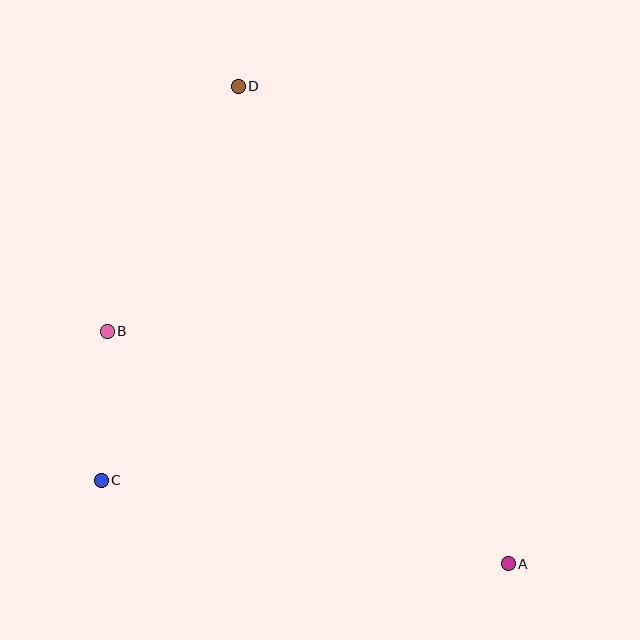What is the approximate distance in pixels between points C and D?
The distance between C and D is approximately 417 pixels.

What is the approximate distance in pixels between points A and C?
The distance between A and C is approximately 415 pixels.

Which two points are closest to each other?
Points B and C are closest to each other.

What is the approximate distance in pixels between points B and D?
The distance between B and D is approximately 278 pixels.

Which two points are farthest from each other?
Points A and D are farthest from each other.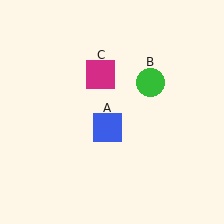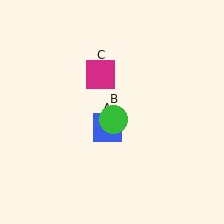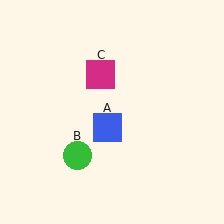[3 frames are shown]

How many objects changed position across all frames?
1 object changed position: green circle (object B).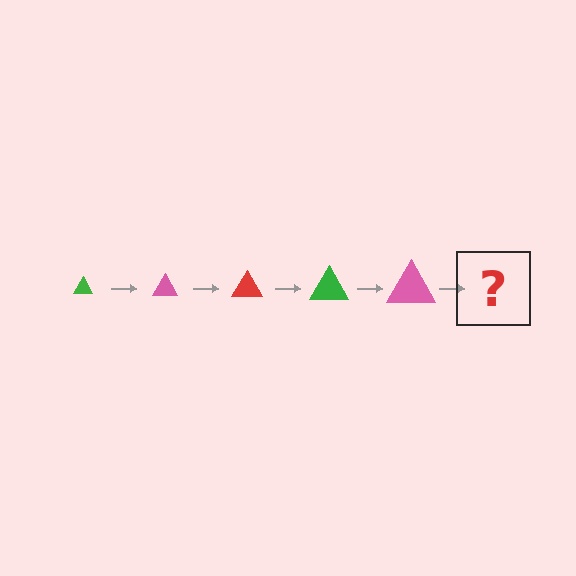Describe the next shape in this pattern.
It should be a red triangle, larger than the previous one.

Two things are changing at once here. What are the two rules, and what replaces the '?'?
The two rules are that the triangle grows larger each step and the color cycles through green, pink, and red. The '?' should be a red triangle, larger than the previous one.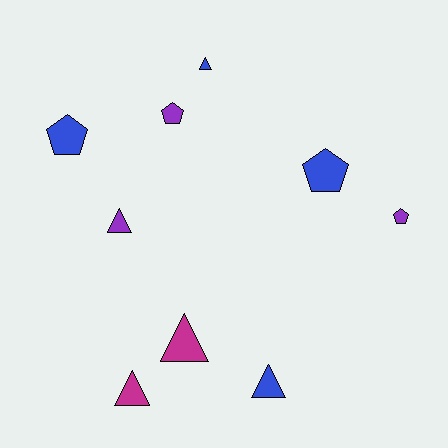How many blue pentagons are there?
There are 2 blue pentagons.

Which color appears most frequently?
Blue, with 4 objects.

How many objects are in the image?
There are 9 objects.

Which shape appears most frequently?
Triangle, with 5 objects.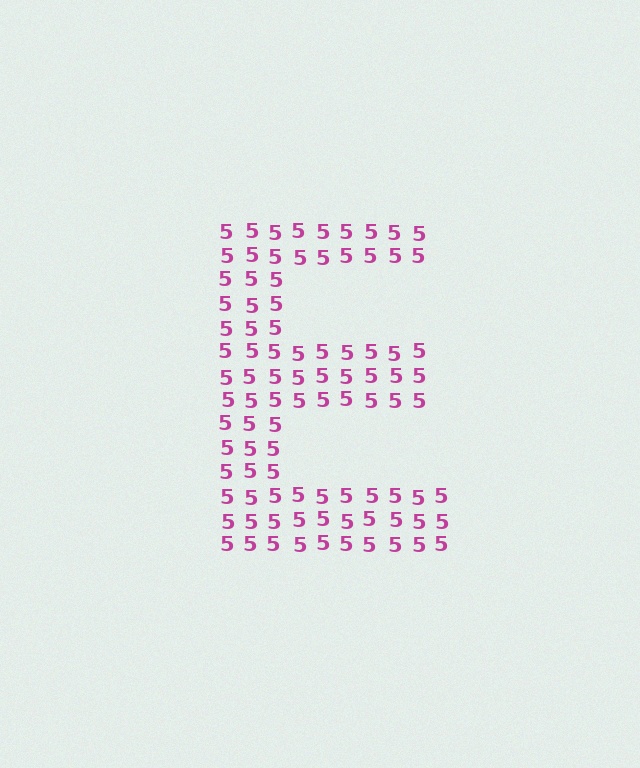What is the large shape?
The large shape is the letter E.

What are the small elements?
The small elements are digit 5's.